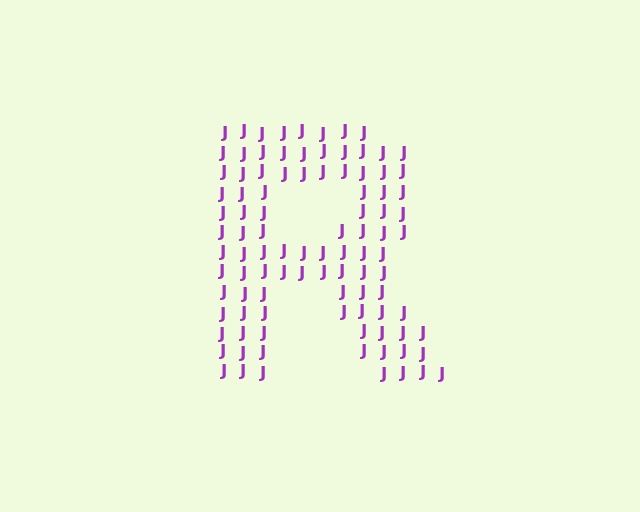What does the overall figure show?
The overall figure shows the letter R.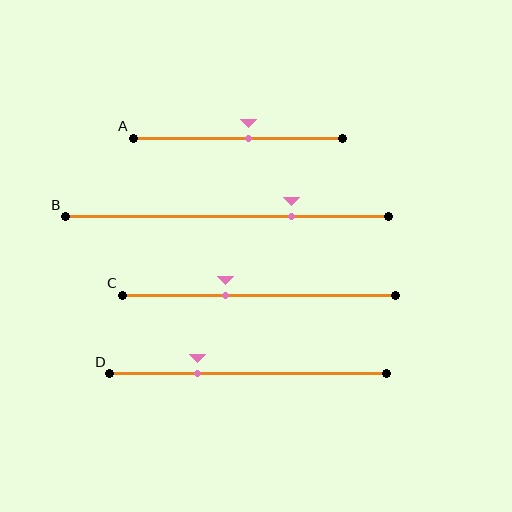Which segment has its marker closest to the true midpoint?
Segment A has its marker closest to the true midpoint.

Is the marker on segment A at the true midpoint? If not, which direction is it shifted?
No, the marker on segment A is shifted to the right by about 5% of the segment length.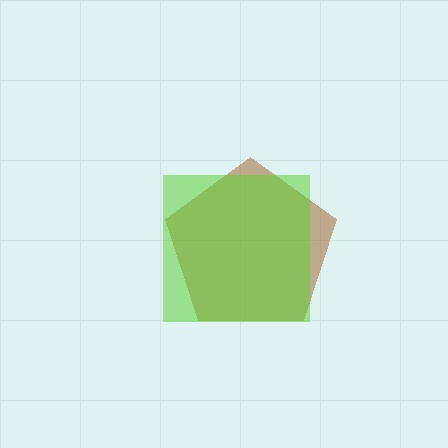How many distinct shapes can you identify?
There are 2 distinct shapes: a brown pentagon, a lime square.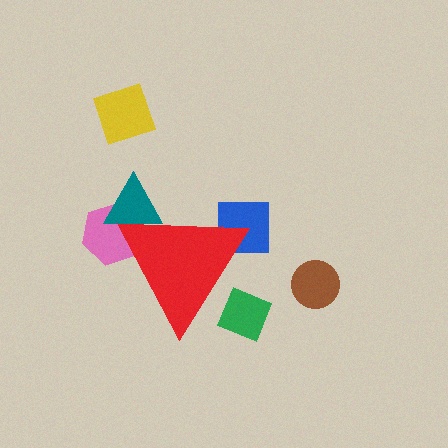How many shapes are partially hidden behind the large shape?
4 shapes are partially hidden.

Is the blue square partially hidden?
Yes, the blue square is partially hidden behind the red triangle.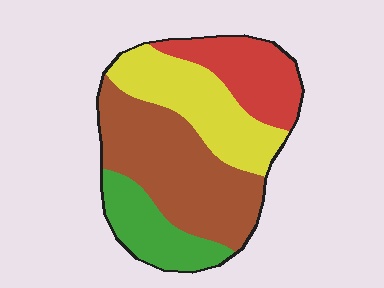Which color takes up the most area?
Brown, at roughly 40%.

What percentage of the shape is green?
Green takes up less than a quarter of the shape.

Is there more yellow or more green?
Yellow.